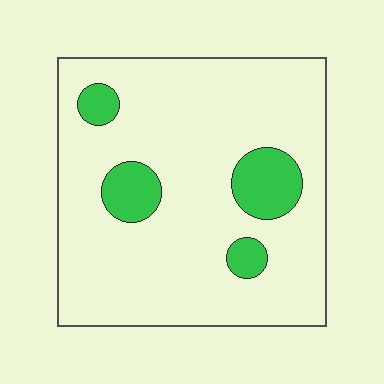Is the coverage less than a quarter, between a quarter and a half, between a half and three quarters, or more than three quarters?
Less than a quarter.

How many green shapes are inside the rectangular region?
4.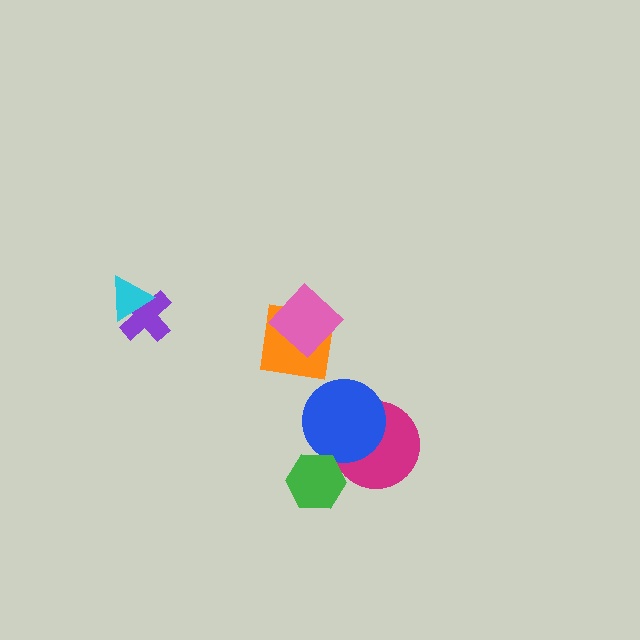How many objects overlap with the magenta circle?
1 object overlaps with the magenta circle.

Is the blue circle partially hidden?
No, no other shape covers it.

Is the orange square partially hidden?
Yes, it is partially covered by another shape.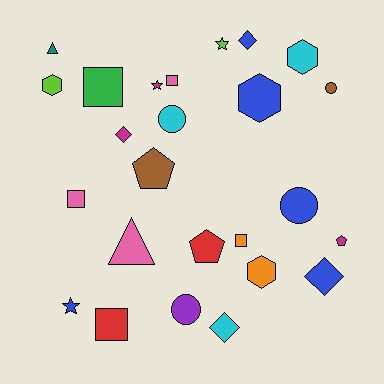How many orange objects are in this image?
There are 2 orange objects.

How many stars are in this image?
There are 3 stars.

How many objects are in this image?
There are 25 objects.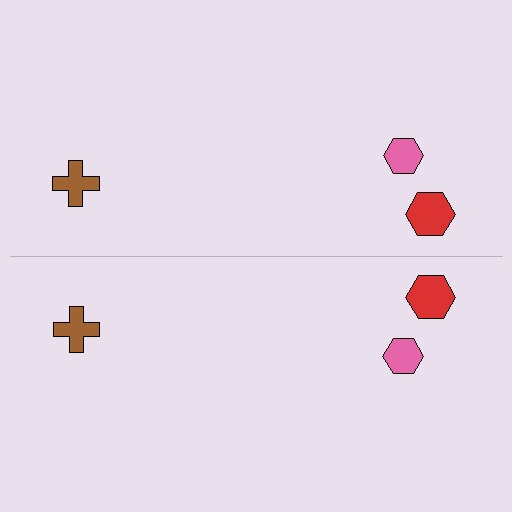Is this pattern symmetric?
Yes, this pattern has bilateral (reflection) symmetry.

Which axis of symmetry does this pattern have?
The pattern has a horizontal axis of symmetry running through the center of the image.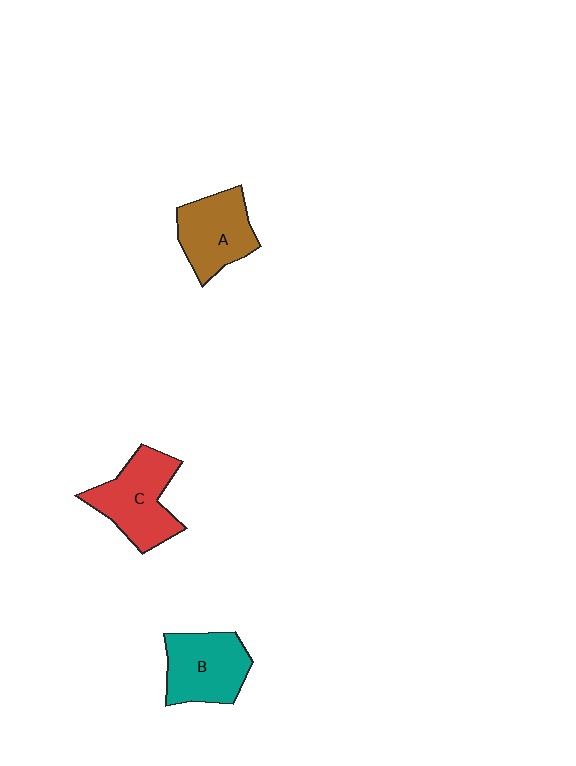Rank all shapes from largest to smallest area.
From largest to smallest: C (red), B (teal), A (brown).